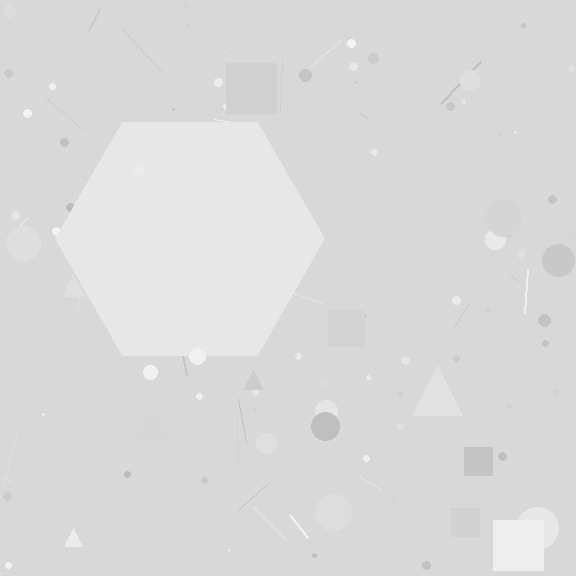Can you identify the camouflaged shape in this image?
The camouflaged shape is a hexagon.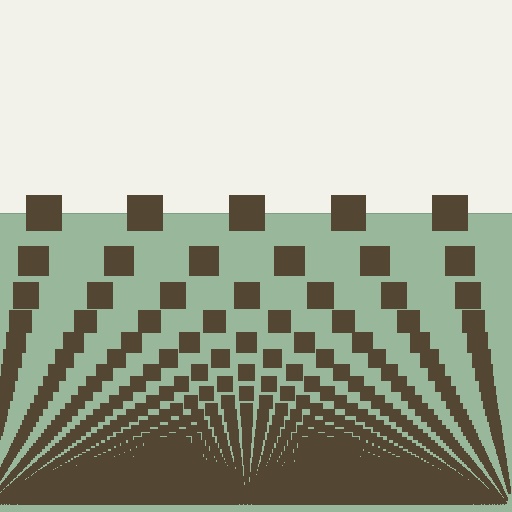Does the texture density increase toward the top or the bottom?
Density increases toward the bottom.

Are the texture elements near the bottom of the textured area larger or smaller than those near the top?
Smaller. The gradient is inverted — elements near the bottom are smaller and denser.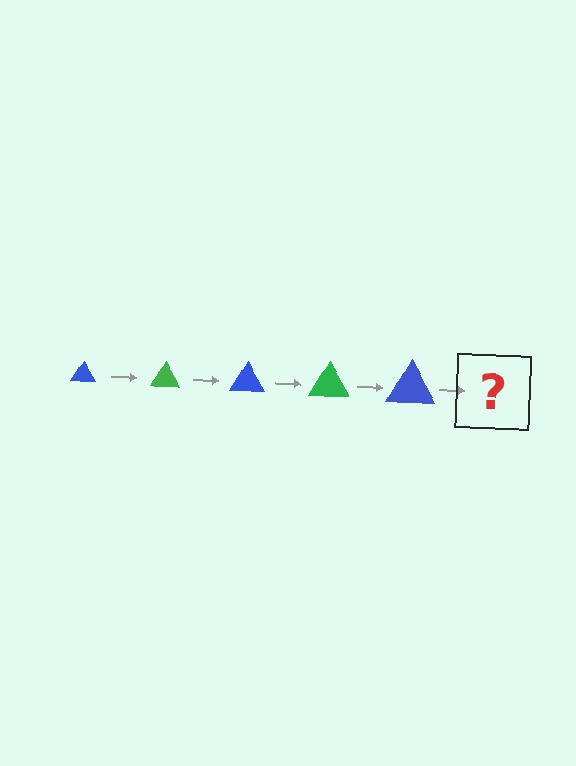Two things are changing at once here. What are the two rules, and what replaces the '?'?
The two rules are that the triangle grows larger each step and the color cycles through blue and green. The '?' should be a green triangle, larger than the previous one.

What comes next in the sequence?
The next element should be a green triangle, larger than the previous one.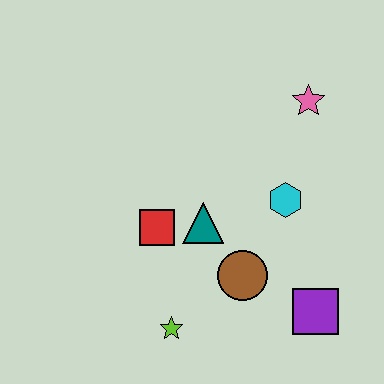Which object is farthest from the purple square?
The pink star is farthest from the purple square.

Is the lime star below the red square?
Yes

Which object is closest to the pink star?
The cyan hexagon is closest to the pink star.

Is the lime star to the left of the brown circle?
Yes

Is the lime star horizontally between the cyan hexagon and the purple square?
No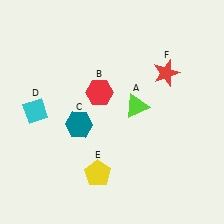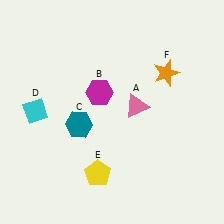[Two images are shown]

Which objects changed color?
A changed from lime to pink. B changed from red to magenta. F changed from red to orange.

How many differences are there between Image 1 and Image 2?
There are 3 differences between the two images.